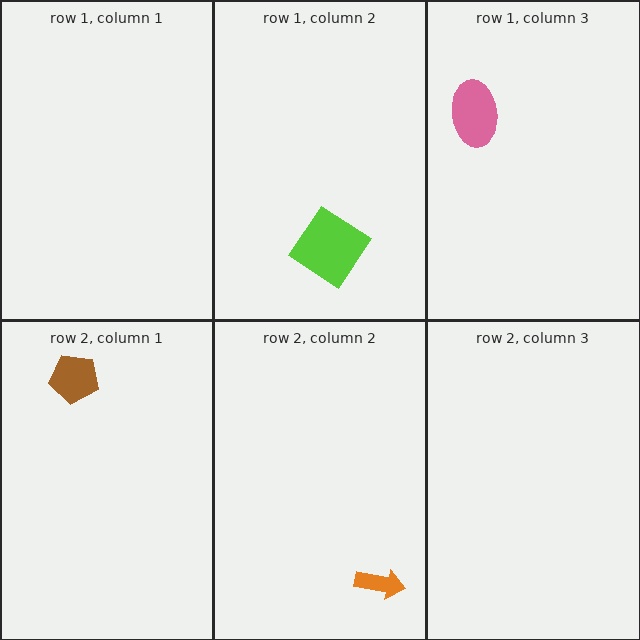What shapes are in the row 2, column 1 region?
The brown pentagon.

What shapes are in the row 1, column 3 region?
The pink ellipse.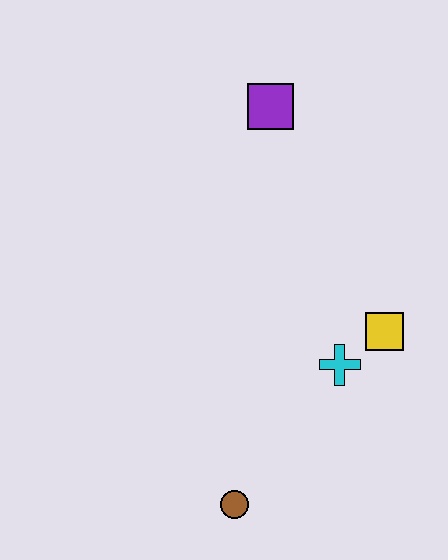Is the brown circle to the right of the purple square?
No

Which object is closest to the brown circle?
The cyan cross is closest to the brown circle.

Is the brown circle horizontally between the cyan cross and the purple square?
No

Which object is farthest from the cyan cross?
The purple square is farthest from the cyan cross.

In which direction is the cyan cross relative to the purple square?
The cyan cross is below the purple square.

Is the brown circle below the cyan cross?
Yes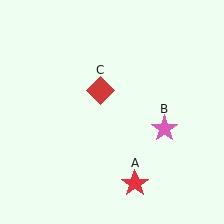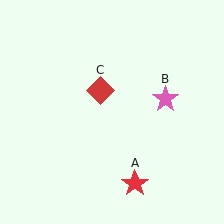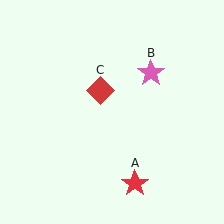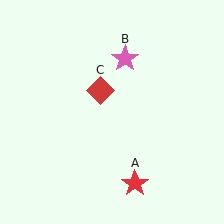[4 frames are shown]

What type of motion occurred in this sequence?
The pink star (object B) rotated counterclockwise around the center of the scene.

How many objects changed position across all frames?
1 object changed position: pink star (object B).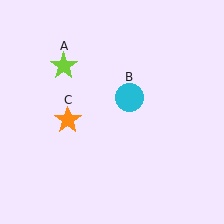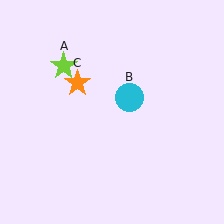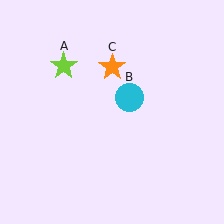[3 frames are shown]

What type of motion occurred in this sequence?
The orange star (object C) rotated clockwise around the center of the scene.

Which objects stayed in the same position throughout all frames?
Lime star (object A) and cyan circle (object B) remained stationary.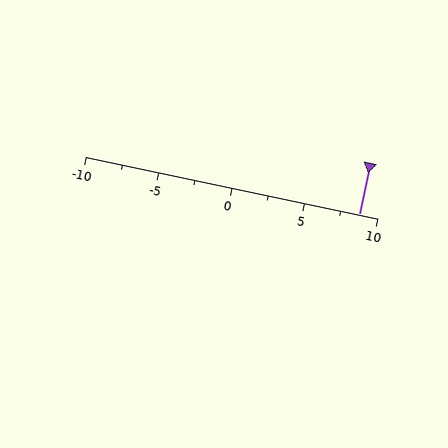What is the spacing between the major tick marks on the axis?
The major ticks are spaced 5 apart.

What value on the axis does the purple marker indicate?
The marker indicates approximately 8.8.